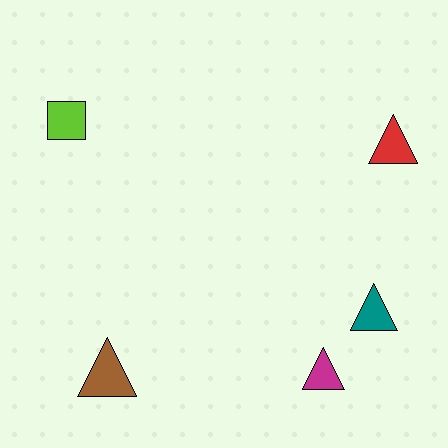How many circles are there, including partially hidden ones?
There are no circles.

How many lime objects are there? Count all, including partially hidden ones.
There is 1 lime object.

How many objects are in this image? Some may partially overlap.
There are 5 objects.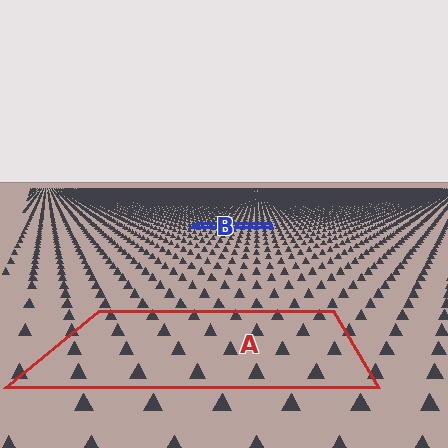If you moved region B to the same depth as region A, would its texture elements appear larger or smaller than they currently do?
They would appear larger. At a closer depth, the same texture elements are projected at a bigger on-screen size.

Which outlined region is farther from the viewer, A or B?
Region B is farther from the viewer — the texture elements inside it appear smaller and more densely packed.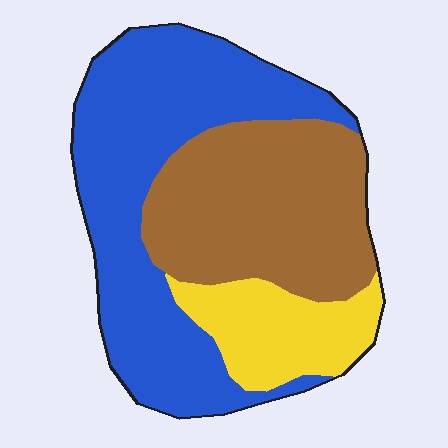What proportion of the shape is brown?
Brown covers 36% of the shape.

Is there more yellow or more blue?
Blue.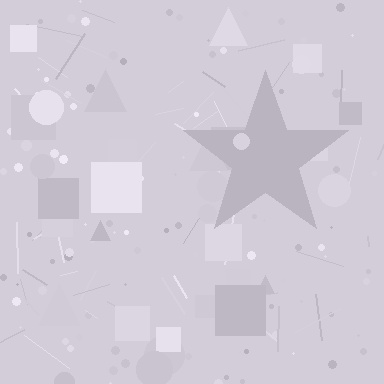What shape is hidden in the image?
A star is hidden in the image.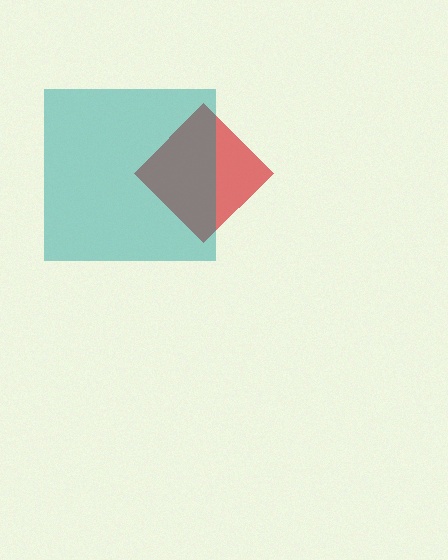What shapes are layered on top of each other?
The layered shapes are: a red diamond, a teal square.